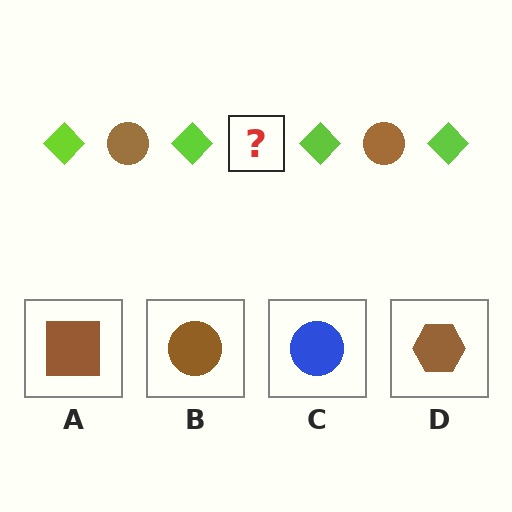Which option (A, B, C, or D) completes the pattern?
B.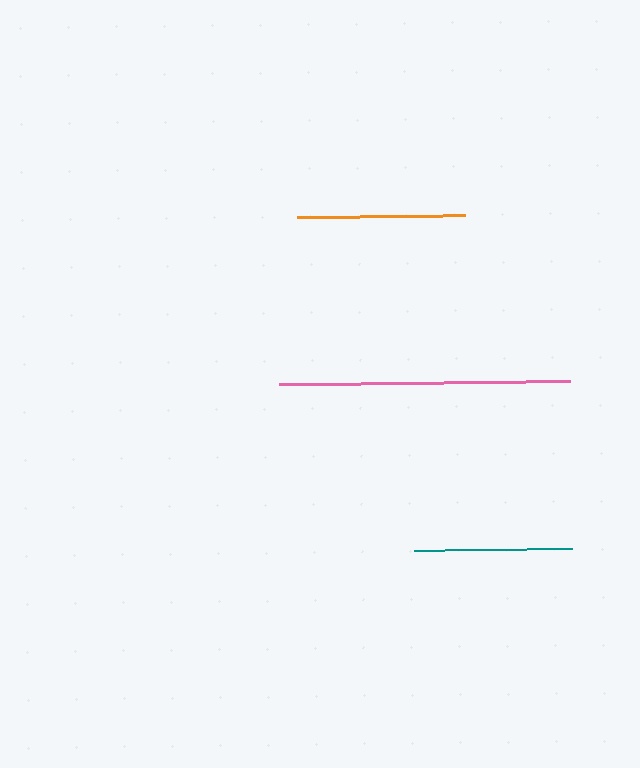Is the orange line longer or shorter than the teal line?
The orange line is longer than the teal line.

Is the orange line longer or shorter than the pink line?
The pink line is longer than the orange line.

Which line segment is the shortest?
The teal line is the shortest at approximately 158 pixels.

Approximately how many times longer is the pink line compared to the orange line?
The pink line is approximately 1.7 times the length of the orange line.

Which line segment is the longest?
The pink line is the longest at approximately 291 pixels.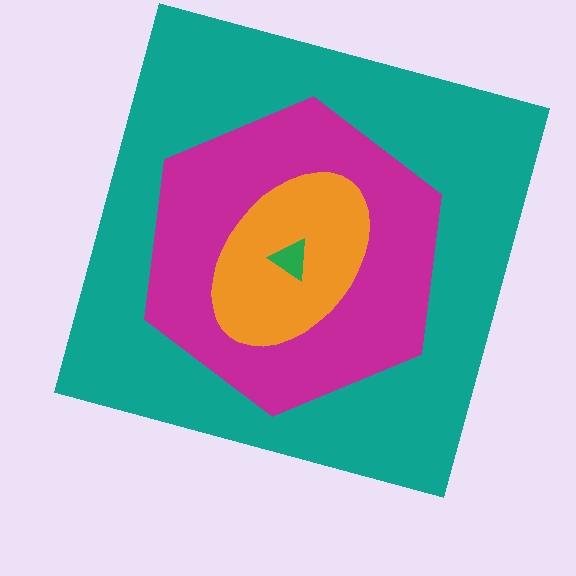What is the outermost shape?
The teal square.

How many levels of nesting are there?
4.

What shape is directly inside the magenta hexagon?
The orange ellipse.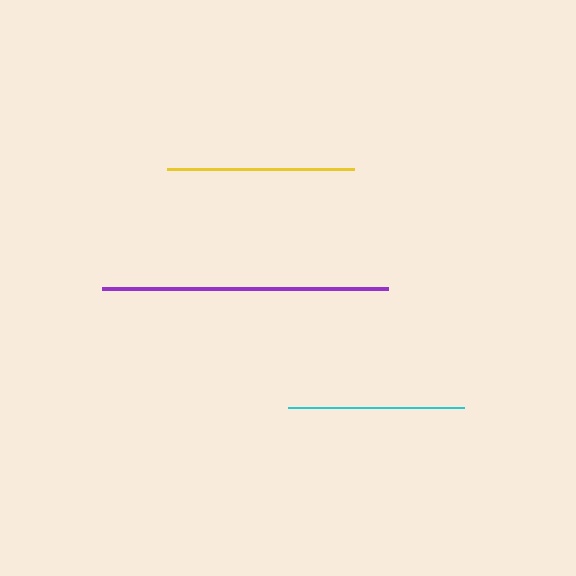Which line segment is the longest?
The purple line is the longest at approximately 286 pixels.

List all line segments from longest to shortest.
From longest to shortest: purple, yellow, cyan.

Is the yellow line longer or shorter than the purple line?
The purple line is longer than the yellow line.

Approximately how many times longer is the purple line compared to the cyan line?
The purple line is approximately 1.6 times the length of the cyan line.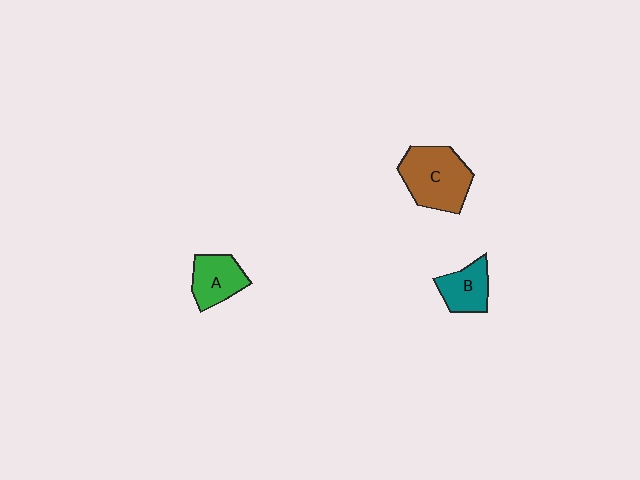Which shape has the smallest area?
Shape B (teal).